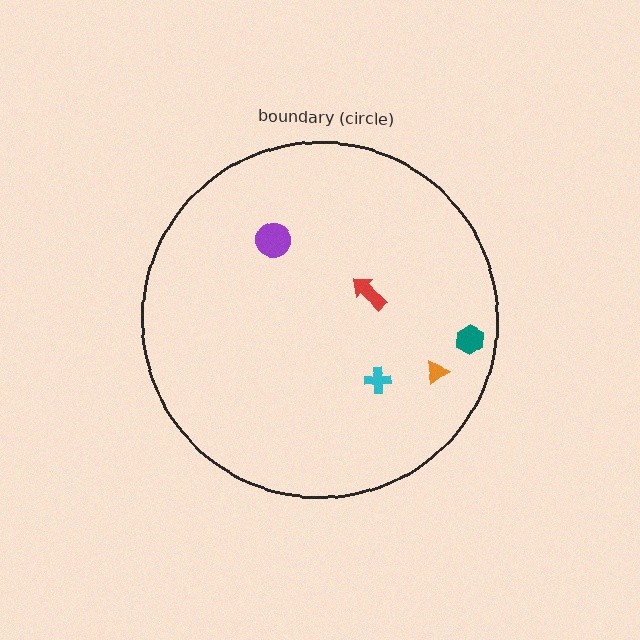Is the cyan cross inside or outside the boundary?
Inside.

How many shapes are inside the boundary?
5 inside, 0 outside.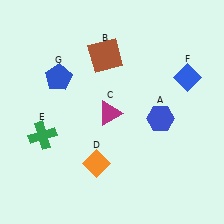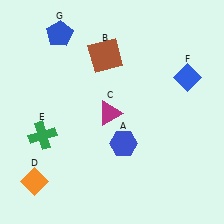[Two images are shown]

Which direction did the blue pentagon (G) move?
The blue pentagon (G) moved up.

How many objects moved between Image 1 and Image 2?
3 objects moved between the two images.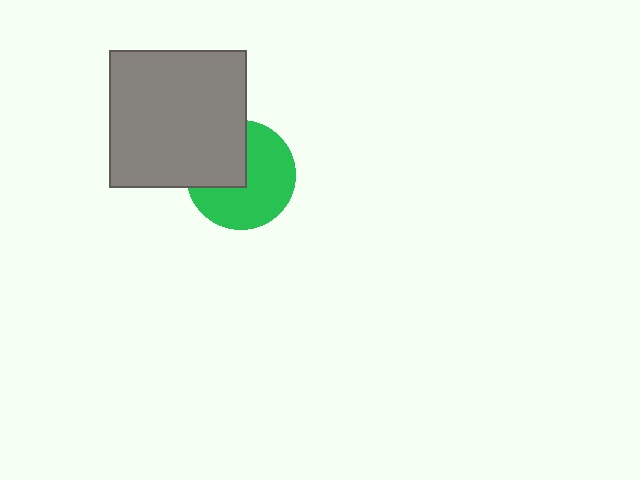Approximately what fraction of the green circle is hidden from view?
Roughly 37% of the green circle is hidden behind the gray square.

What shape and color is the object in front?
The object in front is a gray square.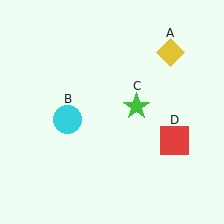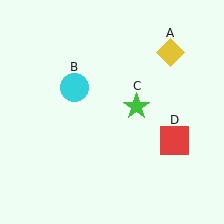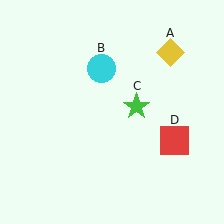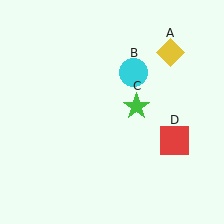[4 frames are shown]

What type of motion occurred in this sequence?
The cyan circle (object B) rotated clockwise around the center of the scene.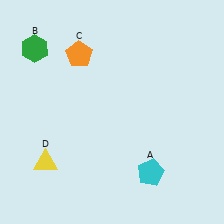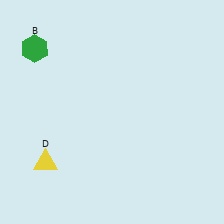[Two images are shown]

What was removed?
The cyan pentagon (A), the orange pentagon (C) were removed in Image 2.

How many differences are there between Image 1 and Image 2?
There are 2 differences between the two images.